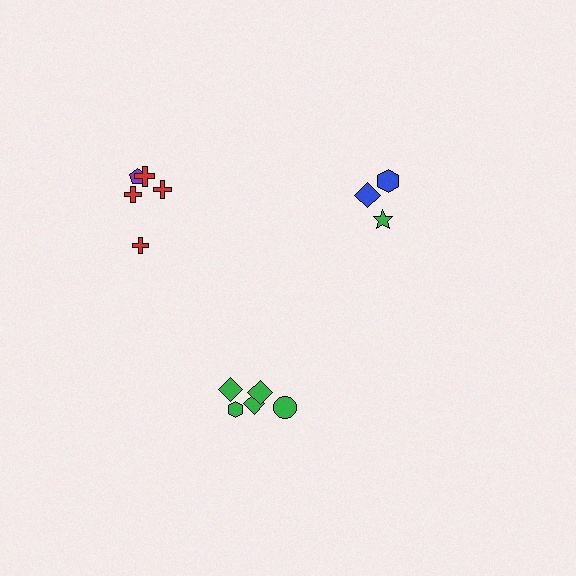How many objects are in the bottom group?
There are 5 objects.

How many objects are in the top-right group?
There are 3 objects.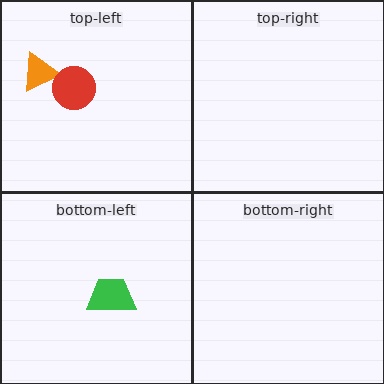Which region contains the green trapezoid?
The bottom-left region.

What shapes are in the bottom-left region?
The green trapezoid.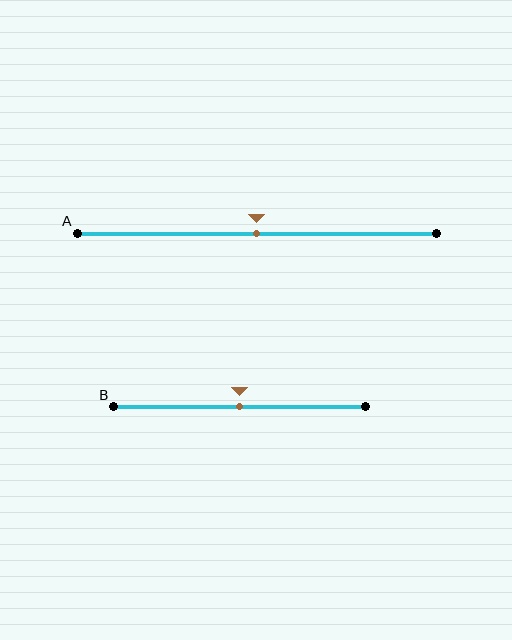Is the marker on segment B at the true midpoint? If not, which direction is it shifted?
Yes, the marker on segment B is at the true midpoint.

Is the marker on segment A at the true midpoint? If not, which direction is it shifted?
Yes, the marker on segment A is at the true midpoint.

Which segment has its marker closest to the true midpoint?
Segment A has its marker closest to the true midpoint.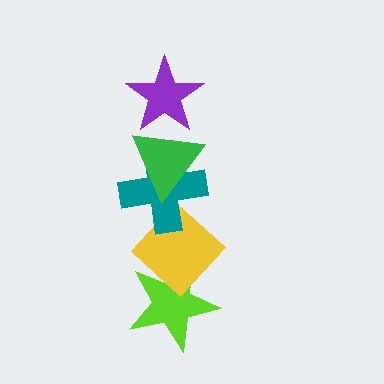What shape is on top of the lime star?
The yellow diamond is on top of the lime star.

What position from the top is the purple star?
The purple star is 1st from the top.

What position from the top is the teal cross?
The teal cross is 3rd from the top.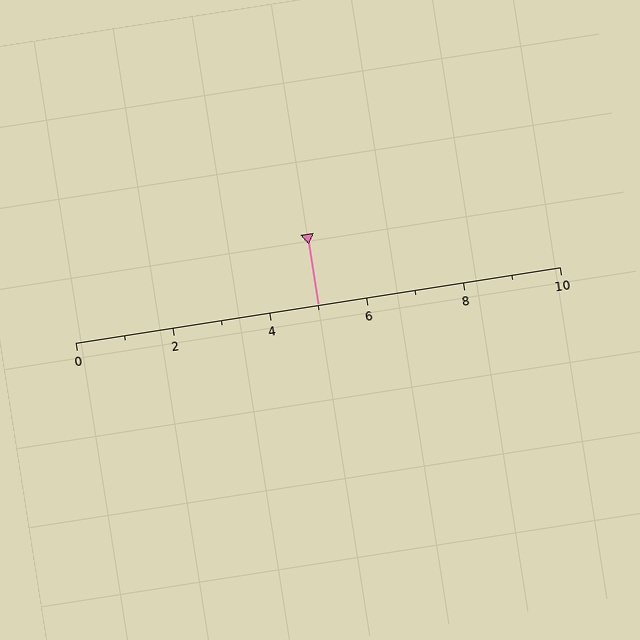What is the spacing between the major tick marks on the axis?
The major ticks are spaced 2 apart.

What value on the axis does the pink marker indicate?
The marker indicates approximately 5.